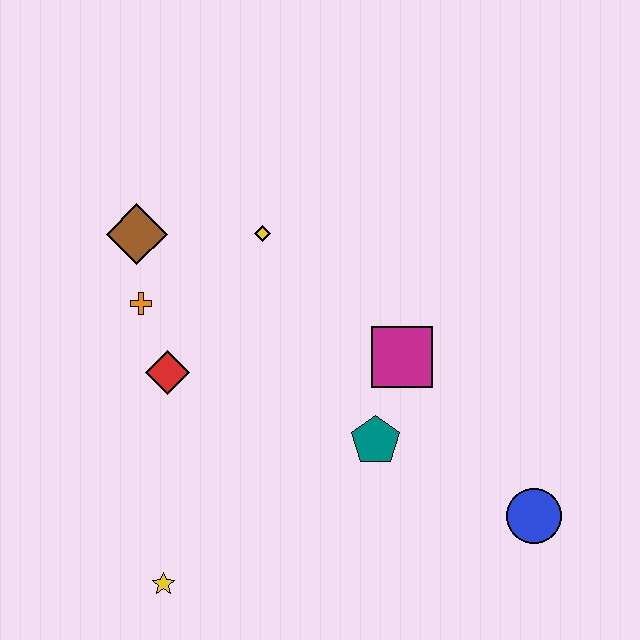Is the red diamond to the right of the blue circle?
No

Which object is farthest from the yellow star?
The blue circle is farthest from the yellow star.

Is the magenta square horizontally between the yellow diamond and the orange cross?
No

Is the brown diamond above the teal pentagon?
Yes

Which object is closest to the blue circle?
The teal pentagon is closest to the blue circle.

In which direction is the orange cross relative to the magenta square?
The orange cross is to the left of the magenta square.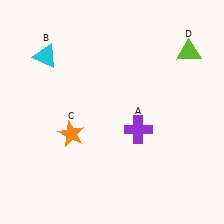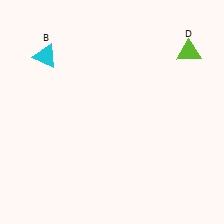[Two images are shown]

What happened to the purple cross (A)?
The purple cross (A) was removed in Image 2. It was in the bottom-right area of Image 1.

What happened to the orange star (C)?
The orange star (C) was removed in Image 2. It was in the bottom-left area of Image 1.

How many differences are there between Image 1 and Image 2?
There are 2 differences between the two images.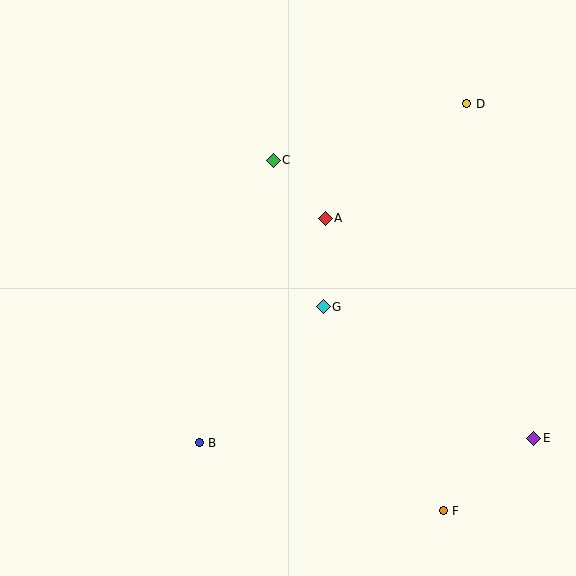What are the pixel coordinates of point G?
Point G is at (323, 307).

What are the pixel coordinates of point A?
Point A is at (325, 218).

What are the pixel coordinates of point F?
Point F is at (443, 511).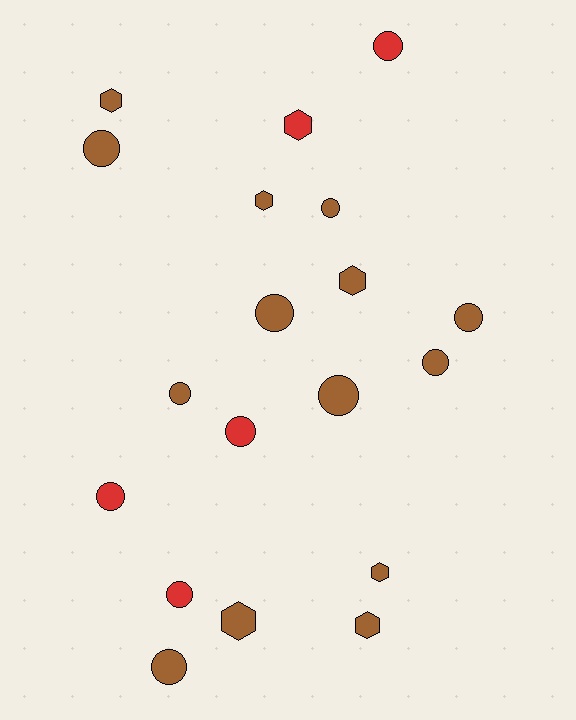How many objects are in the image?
There are 19 objects.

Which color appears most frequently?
Brown, with 14 objects.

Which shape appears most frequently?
Circle, with 12 objects.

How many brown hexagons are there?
There are 6 brown hexagons.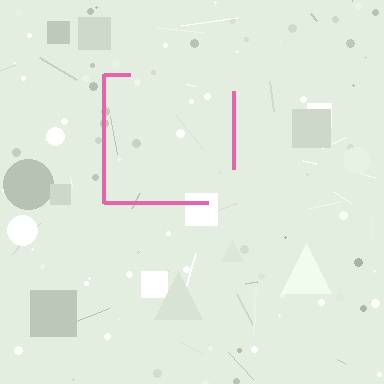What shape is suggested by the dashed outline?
The dashed outline suggests a square.